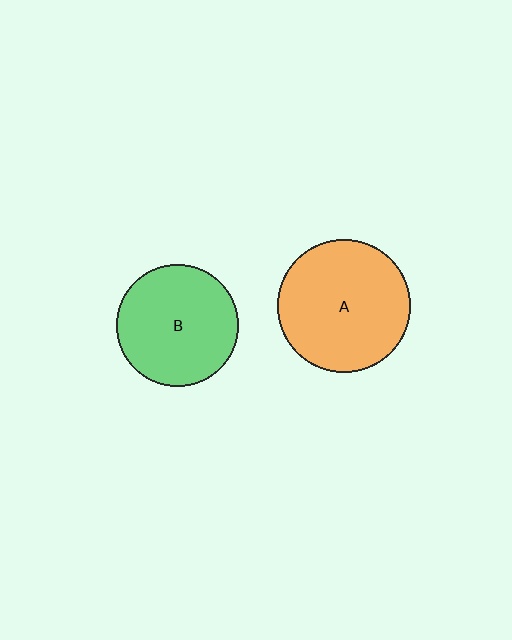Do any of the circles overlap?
No, none of the circles overlap.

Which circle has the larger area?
Circle A (orange).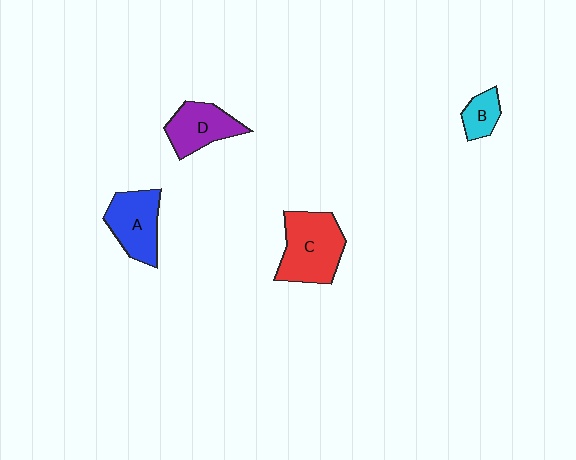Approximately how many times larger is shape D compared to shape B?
Approximately 1.9 times.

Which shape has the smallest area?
Shape B (cyan).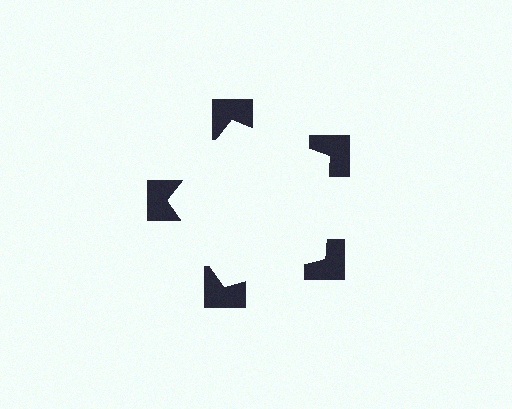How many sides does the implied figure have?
5 sides.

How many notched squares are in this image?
There are 5 — one at each vertex of the illusory pentagon.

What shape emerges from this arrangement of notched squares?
An illusory pentagon — its edges are inferred from the aligned wedge cuts in the notched squares, not physically drawn.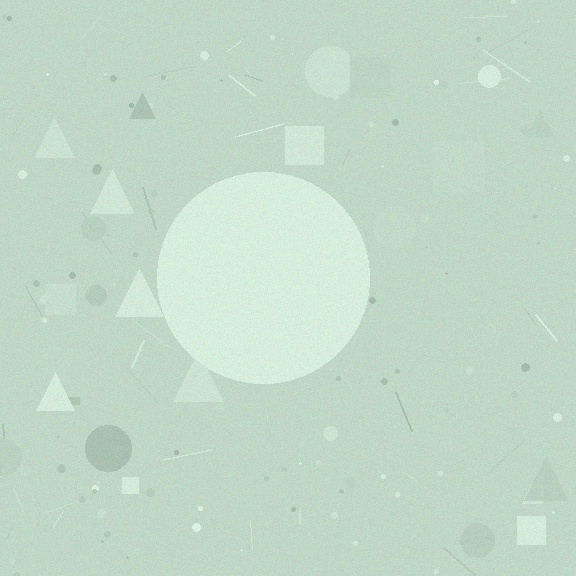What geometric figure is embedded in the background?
A circle is embedded in the background.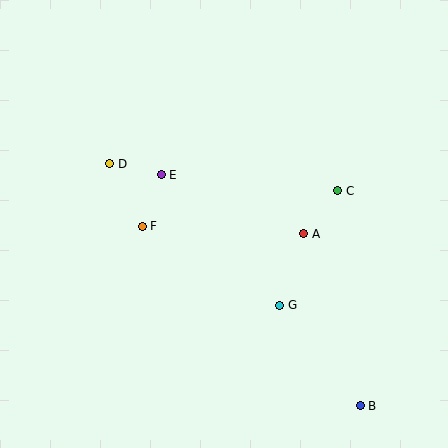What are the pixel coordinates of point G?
Point G is at (280, 305).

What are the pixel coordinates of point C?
Point C is at (338, 191).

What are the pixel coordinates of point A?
Point A is at (304, 234).